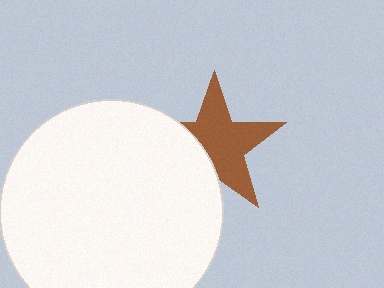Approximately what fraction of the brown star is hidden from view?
Roughly 34% of the brown star is hidden behind the white circle.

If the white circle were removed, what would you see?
You would see the complete brown star.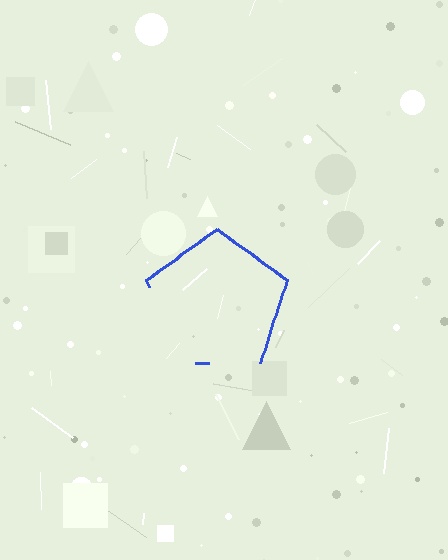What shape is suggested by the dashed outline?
The dashed outline suggests a pentagon.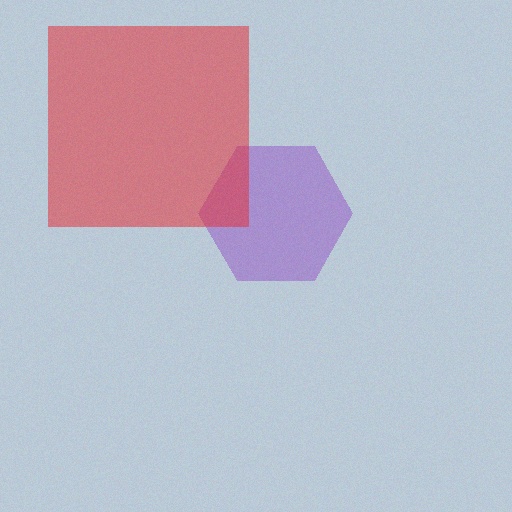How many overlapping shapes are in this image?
There are 2 overlapping shapes in the image.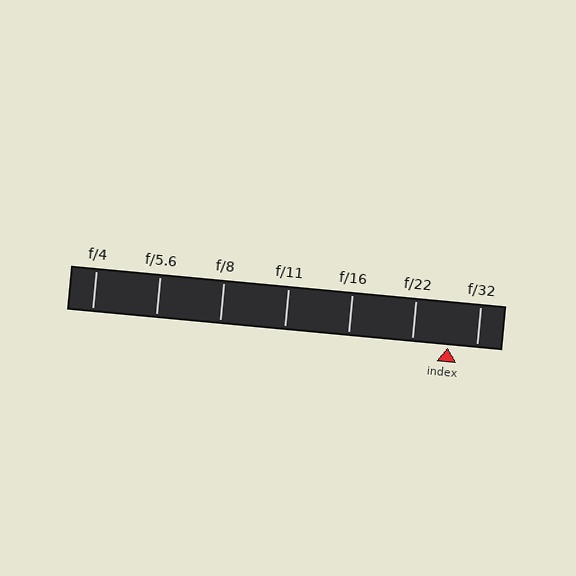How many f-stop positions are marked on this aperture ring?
There are 7 f-stop positions marked.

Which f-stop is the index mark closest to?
The index mark is closest to f/32.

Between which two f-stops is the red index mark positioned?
The index mark is between f/22 and f/32.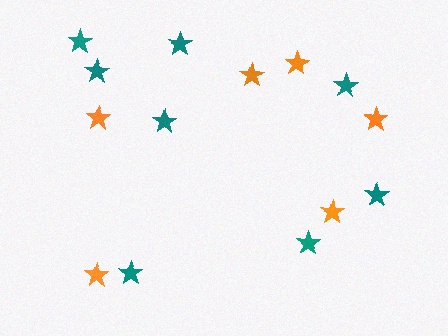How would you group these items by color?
There are 2 groups: one group of teal stars (8) and one group of orange stars (6).